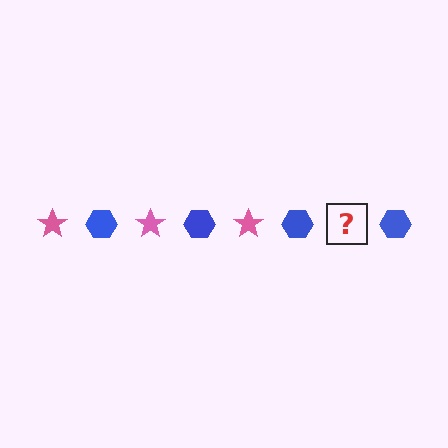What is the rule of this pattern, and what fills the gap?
The rule is that the pattern alternates between pink star and blue hexagon. The gap should be filled with a pink star.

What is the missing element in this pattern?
The missing element is a pink star.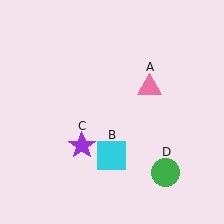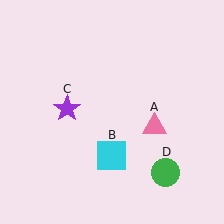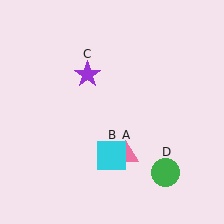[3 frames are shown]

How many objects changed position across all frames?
2 objects changed position: pink triangle (object A), purple star (object C).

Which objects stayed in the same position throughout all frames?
Cyan square (object B) and green circle (object D) remained stationary.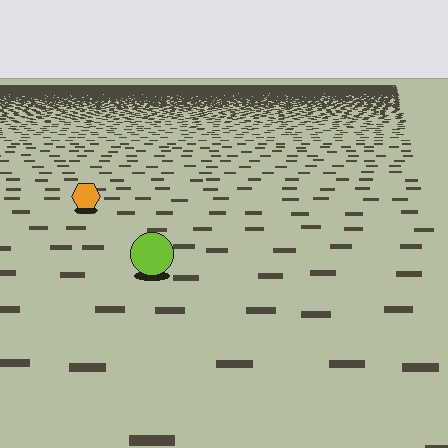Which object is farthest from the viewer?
The orange hexagon is farthest from the viewer. It appears smaller and the ground texture around it is denser.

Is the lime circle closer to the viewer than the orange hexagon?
Yes. The lime circle is closer — you can tell from the texture gradient: the ground texture is coarser near it.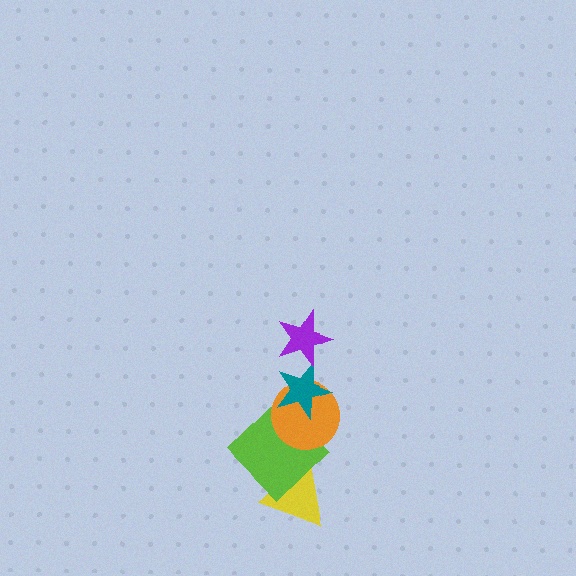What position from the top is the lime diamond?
The lime diamond is 4th from the top.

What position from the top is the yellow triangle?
The yellow triangle is 5th from the top.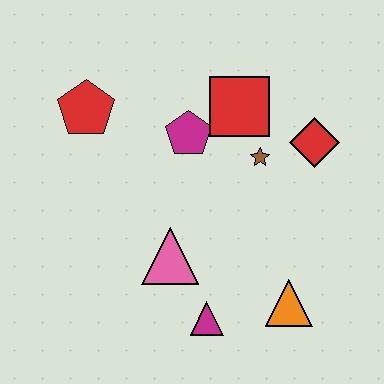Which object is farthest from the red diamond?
The red pentagon is farthest from the red diamond.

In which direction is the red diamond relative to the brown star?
The red diamond is to the right of the brown star.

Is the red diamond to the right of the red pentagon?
Yes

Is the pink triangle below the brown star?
Yes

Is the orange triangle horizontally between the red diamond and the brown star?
Yes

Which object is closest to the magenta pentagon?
The red square is closest to the magenta pentagon.